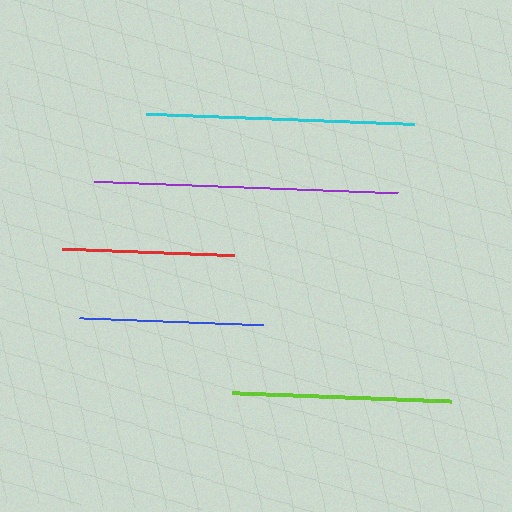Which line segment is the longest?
The purple line is the longest at approximately 304 pixels.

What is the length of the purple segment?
The purple segment is approximately 304 pixels long.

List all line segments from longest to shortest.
From longest to shortest: purple, cyan, lime, blue, red.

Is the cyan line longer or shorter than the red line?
The cyan line is longer than the red line.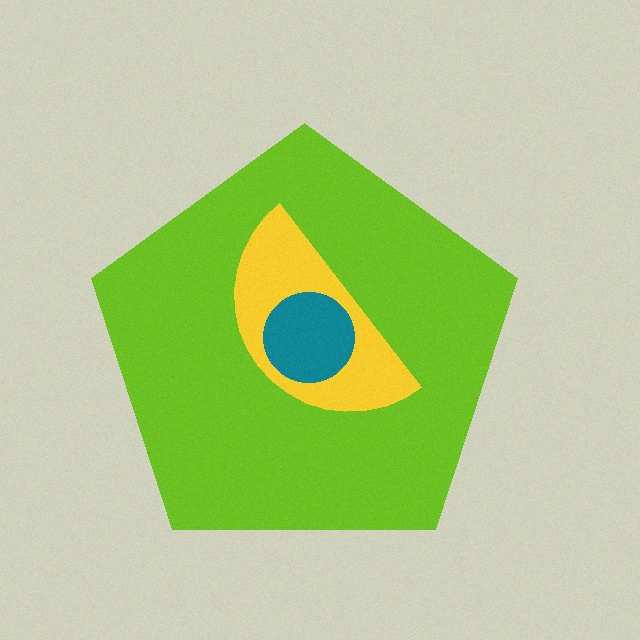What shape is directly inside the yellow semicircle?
The teal circle.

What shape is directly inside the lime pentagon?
The yellow semicircle.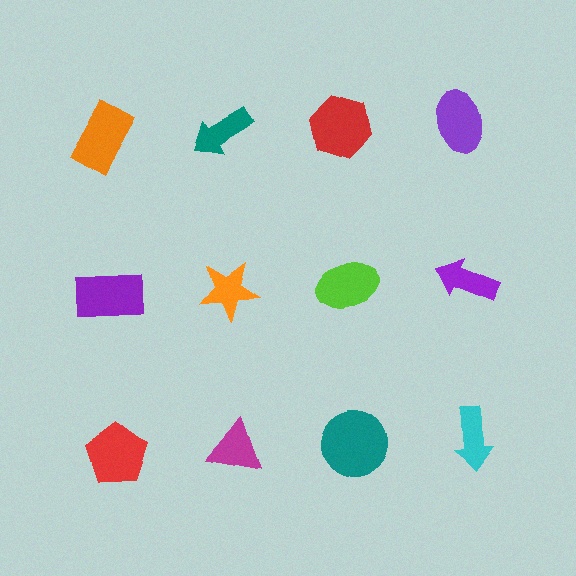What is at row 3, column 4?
A cyan arrow.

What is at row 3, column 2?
A magenta triangle.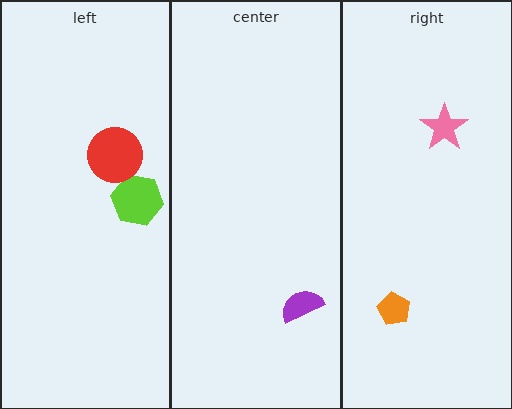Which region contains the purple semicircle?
The center region.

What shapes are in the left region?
The lime hexagon, the red circle.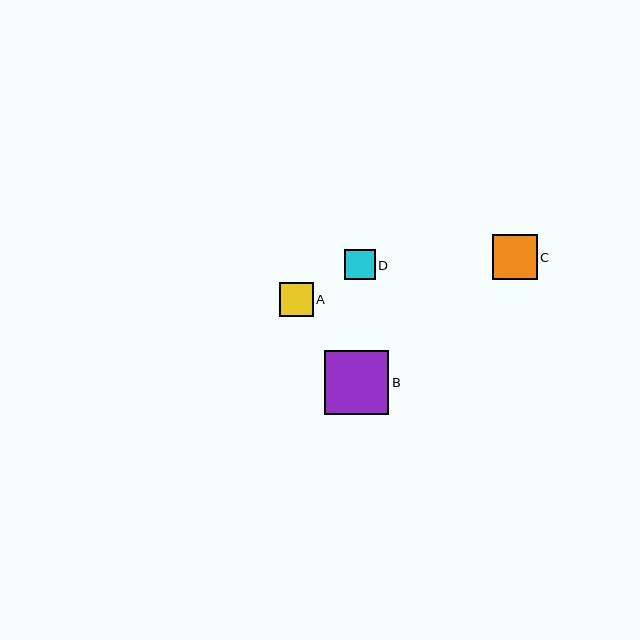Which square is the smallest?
Square D is the smallest with a size of approximately 30 pixels.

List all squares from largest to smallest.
From largest to smallest: B, C, A, D.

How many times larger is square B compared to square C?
Square B is approximately 1.4 times the size of square C.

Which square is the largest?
Square B is the largest with a size of approximately 64 pixels.